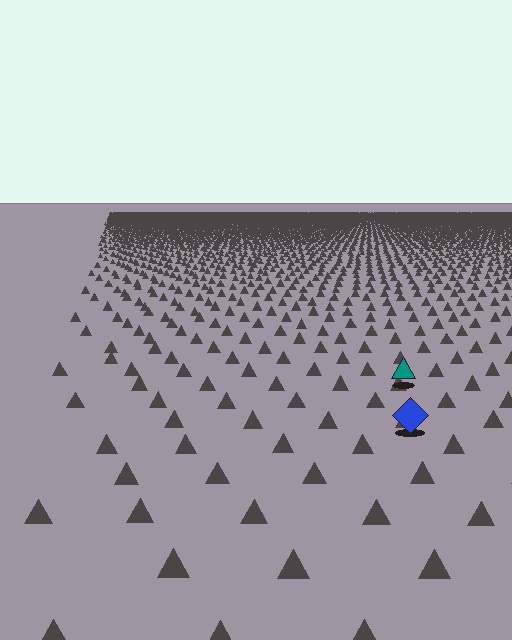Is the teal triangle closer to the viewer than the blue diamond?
No. The blue diamond is closer — you can tell from the texture gradient: the ground texture is coarser near it.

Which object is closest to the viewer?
The blue diamond is closest. The texture marks near it are larger and more spread out.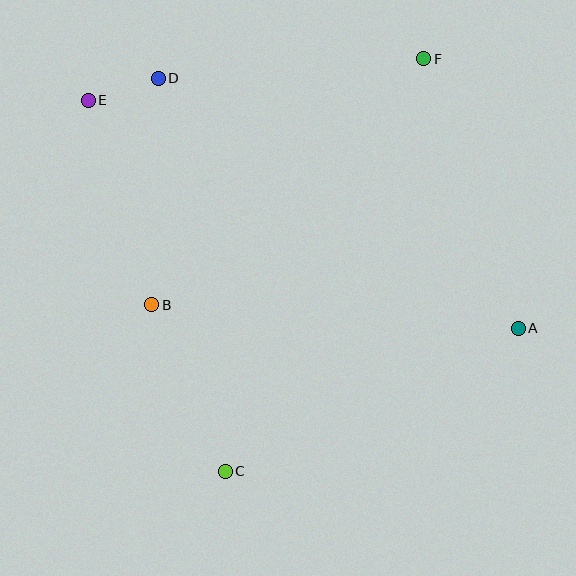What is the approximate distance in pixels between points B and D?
The distance between B and D is approximately 226 pixels.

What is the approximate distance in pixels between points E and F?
The distance between E and F is approximately 338 pixels.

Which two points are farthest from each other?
Points A and E are farthest from each other.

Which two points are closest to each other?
Points D and E are closest to each other.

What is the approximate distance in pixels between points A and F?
The distance between A and F is approximately 286 pixels.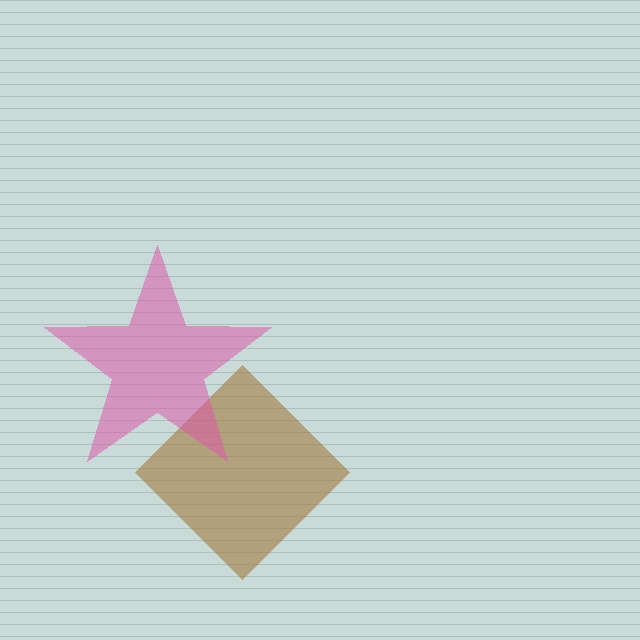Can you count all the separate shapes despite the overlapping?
Yes, there are 2 separate shapes.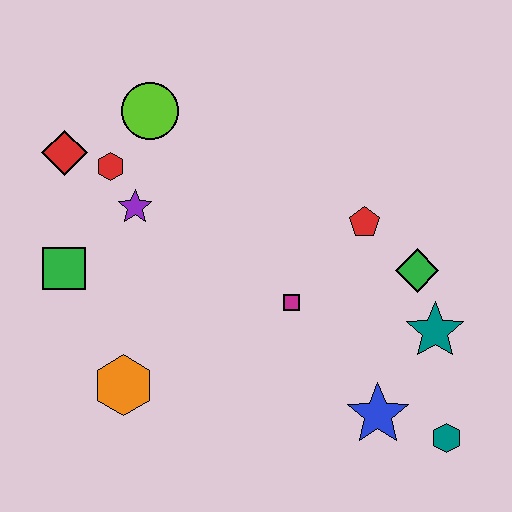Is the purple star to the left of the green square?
No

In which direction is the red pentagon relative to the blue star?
The red pentagon is above the blue star.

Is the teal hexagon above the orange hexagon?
No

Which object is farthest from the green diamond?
The red diamond is farthest from the green diamond.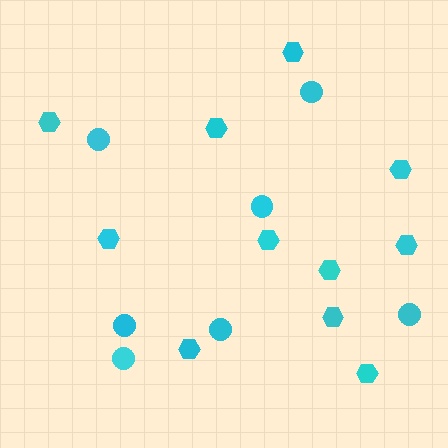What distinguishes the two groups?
There are 2 groups: one group of hexagons (11) and one group of circles (7).